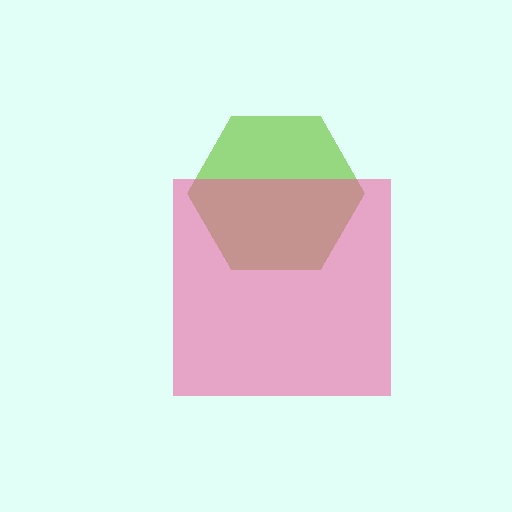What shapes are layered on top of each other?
The layered shapes are: a lime hexagon, a pink square.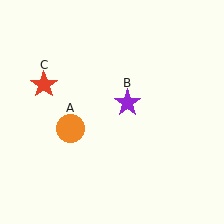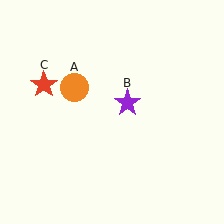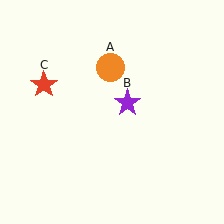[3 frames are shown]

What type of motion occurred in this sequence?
The orange circle (object A) rotated clockwise around the center of the scene.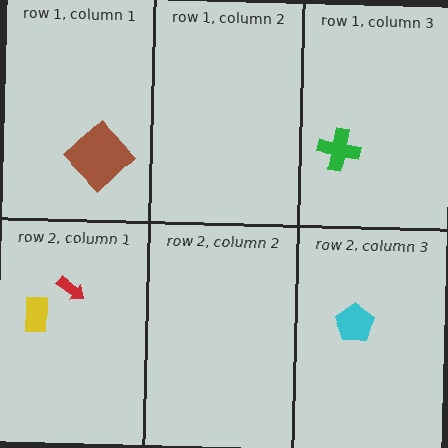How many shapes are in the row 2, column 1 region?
2.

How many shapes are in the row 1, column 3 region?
1.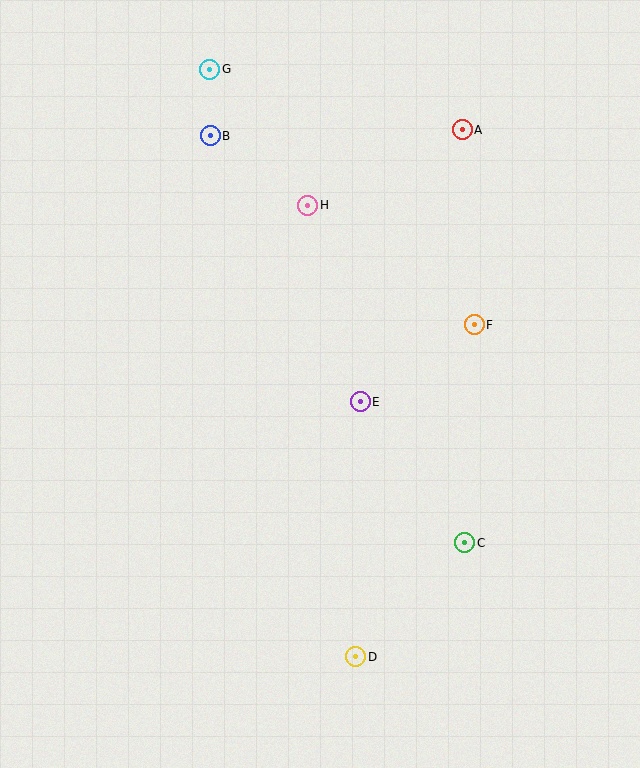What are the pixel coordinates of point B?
Point B is at (210, 136).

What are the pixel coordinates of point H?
Point H is at (308, 205).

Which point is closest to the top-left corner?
Point G is closest to the top-left corner.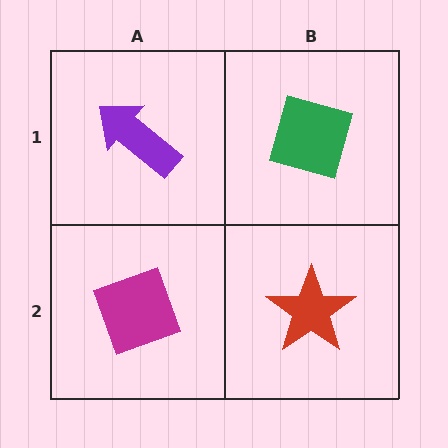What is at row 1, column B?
A green square.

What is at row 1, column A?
A purple arrow.